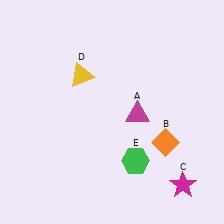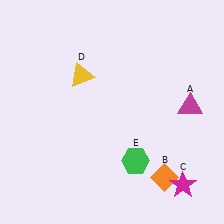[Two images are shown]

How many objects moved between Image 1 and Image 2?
2 objects moved between the two images.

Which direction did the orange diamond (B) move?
The orange diamond (B) moved down.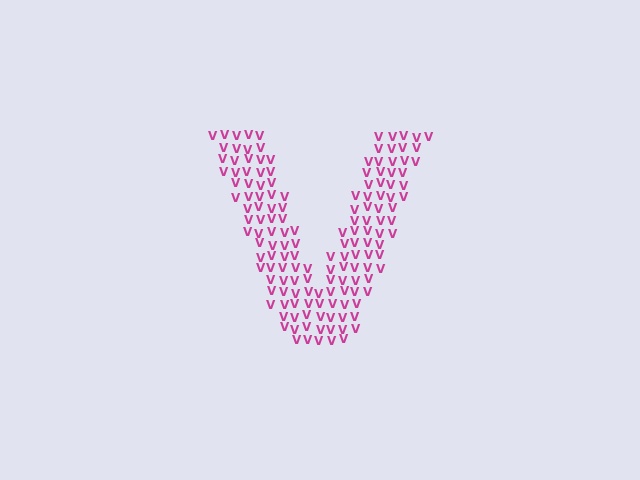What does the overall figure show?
The overall figure shows the letter V.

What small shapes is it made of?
It is made of small letter V's.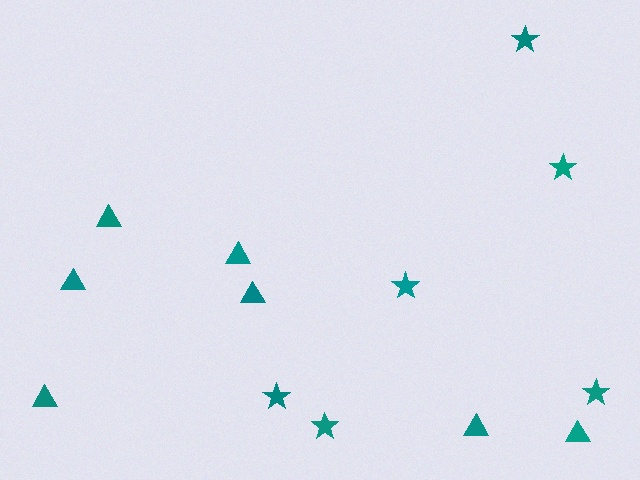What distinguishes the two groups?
There are 2 groups: one group of stars (6) and one group of triangles (7).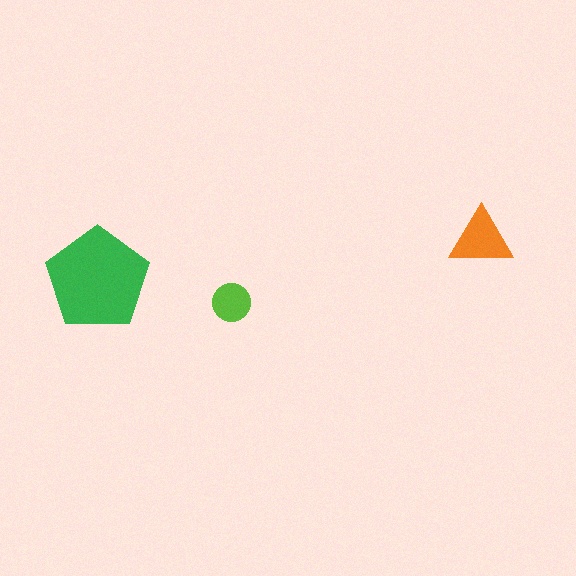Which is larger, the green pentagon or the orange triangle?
The green pentagon.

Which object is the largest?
The green pentagon.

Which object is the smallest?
The lime circle.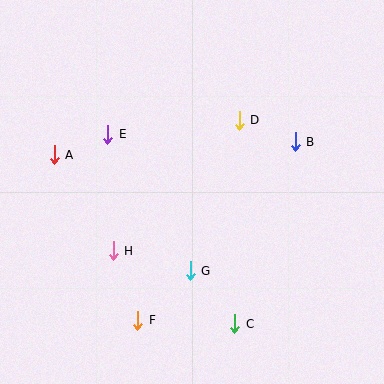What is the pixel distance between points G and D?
The distance between G and D is 158 pixels.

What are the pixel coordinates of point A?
Point A is at (54, 155).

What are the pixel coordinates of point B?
Point B is at (295, 142).